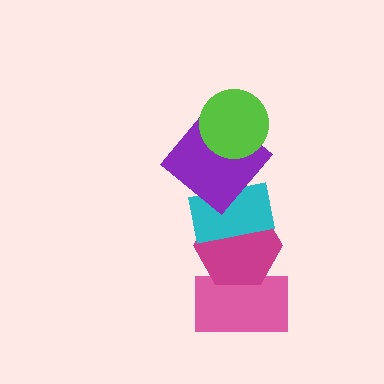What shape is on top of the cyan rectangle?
The purple diamond is on top of the cyan rectangle.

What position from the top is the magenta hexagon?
The magenta hexagon is 4th from the top.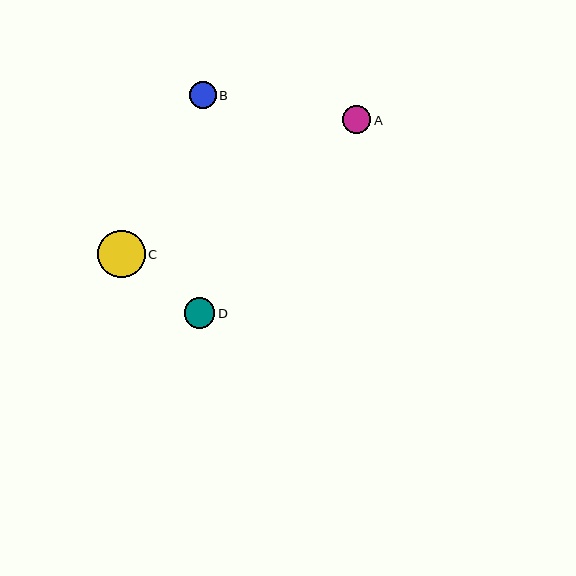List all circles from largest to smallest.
From largest to smallest: C, D, A, B.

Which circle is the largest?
Circle C is the largest with a size of approximately 47 pixels.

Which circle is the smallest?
Circle B is the smallest with a size of approximately 27 pixels.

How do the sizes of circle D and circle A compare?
Circle D and circle A are approximately the same size.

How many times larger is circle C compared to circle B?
Circle C is approximately 1.8 times the size of circle B.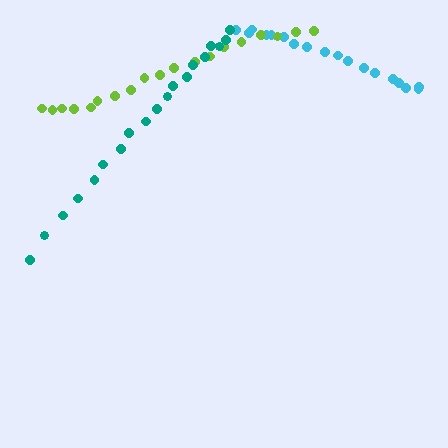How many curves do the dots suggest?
There are 3 distinct paths.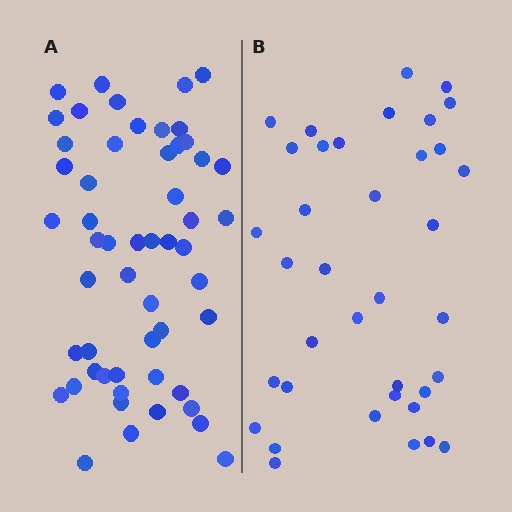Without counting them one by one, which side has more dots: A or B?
Region A (the left region) has more dots.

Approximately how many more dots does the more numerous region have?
Region A has approximately 15 more dots than region B.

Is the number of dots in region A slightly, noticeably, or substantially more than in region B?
Region A has substantially more. The ratio is roughly 1.5 to 1.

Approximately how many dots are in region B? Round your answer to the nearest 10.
About 40 dots. (The exact count is 37, which rounds to 40.)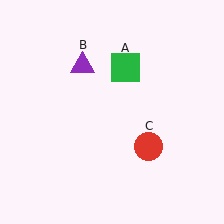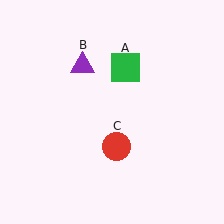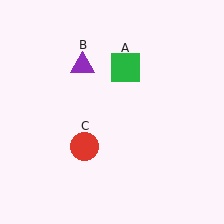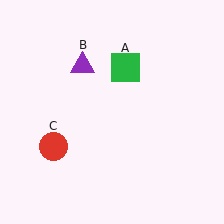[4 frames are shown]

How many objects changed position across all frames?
1 object changed position: red circle (object C).